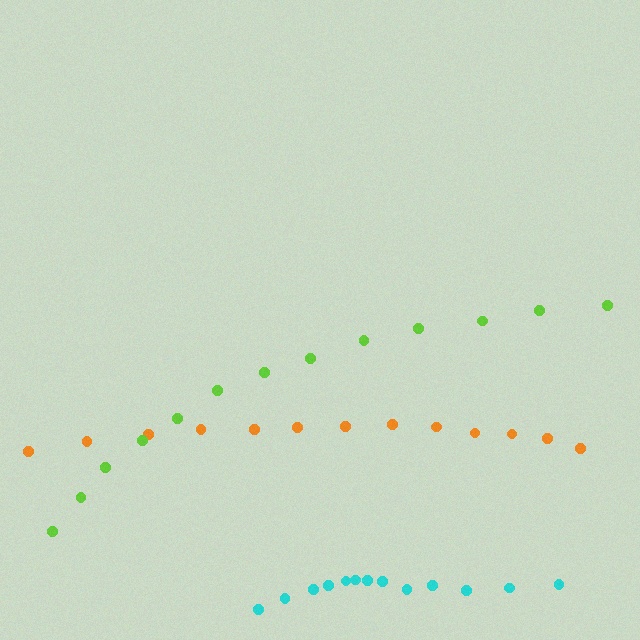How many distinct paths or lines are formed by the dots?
There are 3 distinct paths.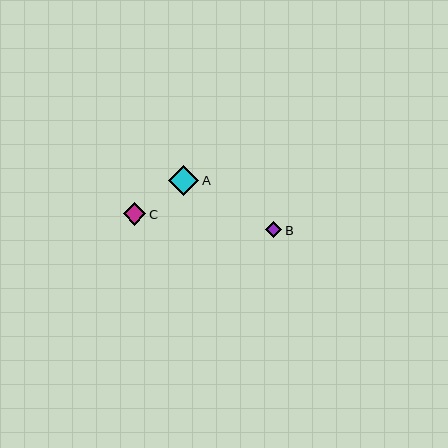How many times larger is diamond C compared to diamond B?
Diamond C is approximately 1.4 times the size of diamond B.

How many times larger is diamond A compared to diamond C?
Diamond A is approximately 1.3 times the size of diamond C.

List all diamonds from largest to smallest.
From largest to smallest: A, C, B.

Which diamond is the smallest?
Diamond B is the smallest with a size of approximately 16 pixels.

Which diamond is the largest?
Diamond A is the largest with a size of approximately 30 pixels.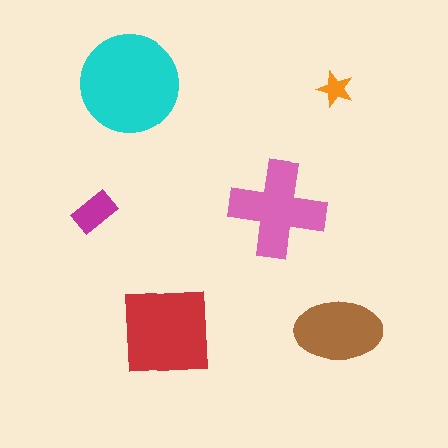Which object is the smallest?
The orange star.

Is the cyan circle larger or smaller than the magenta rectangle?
Larger.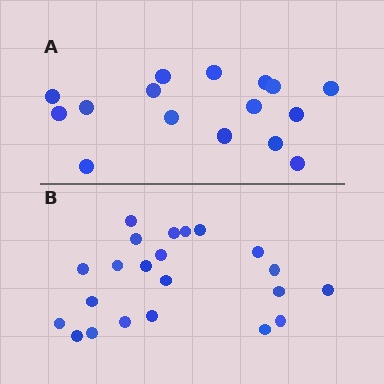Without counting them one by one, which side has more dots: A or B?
Region B (the bottom region) has more dots.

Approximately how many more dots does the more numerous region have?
Region B has about 6 more dots than region A.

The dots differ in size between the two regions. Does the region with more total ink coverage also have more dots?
No. Region A has more total ink coverage because its dots are larger, but region B actually contains more individual dots. Total area can be misleading — the number of items is what matters here.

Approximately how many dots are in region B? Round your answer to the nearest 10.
About 20 dots. (The exact count is 22, which rounds to 20.)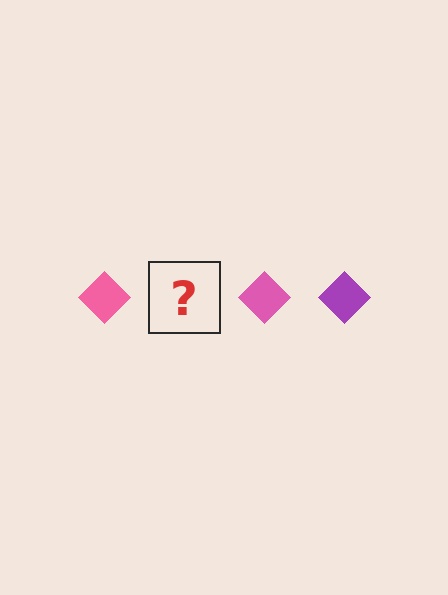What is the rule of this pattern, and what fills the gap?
The rule is that the pattern cycles through pink, purple diamonds. The gap should be filled with a purple diamond.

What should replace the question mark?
The question mark should be replaced with a purple diamond.